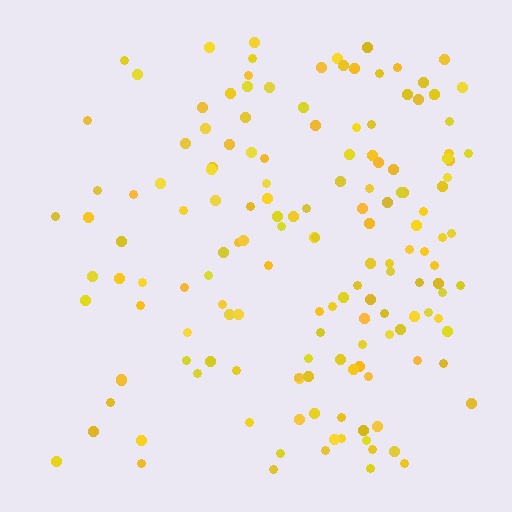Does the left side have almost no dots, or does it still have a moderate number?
Still a moderate number, just noticeably fewer than the right.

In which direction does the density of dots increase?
From left to right, with the right side densest.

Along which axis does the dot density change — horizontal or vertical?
Horizontal.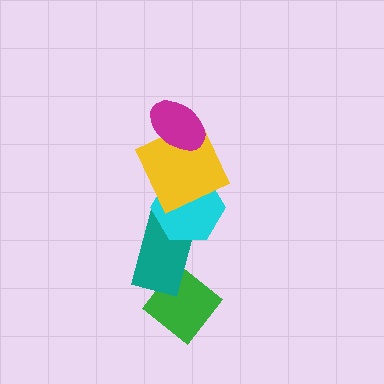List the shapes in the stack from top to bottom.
From top to bottom: the magenta ellipse, the yellow square, the cyan hexagon, the teal rectangle, the green diamond.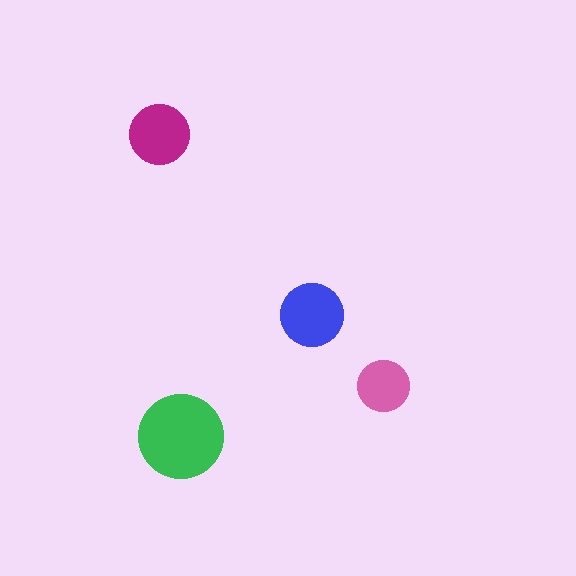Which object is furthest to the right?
The pink circle is rightmost.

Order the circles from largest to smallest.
the green one, the blue one, the magenta one, the pink one.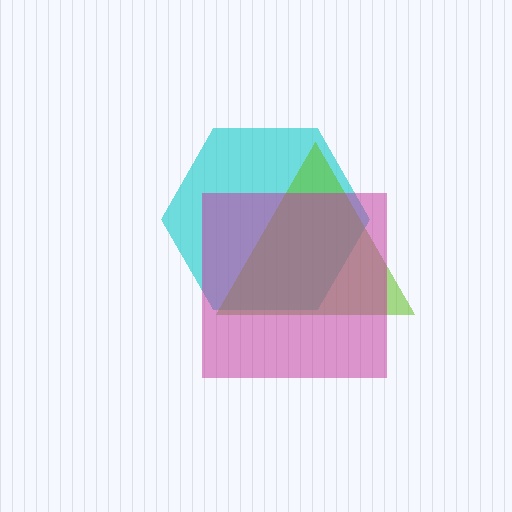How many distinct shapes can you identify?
There are 3 distinct shapes: a cyan hexagon, a lime triangle, a magenta square.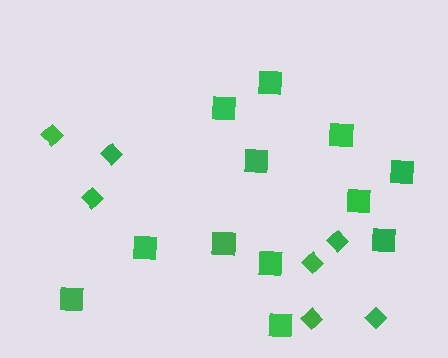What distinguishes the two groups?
There are 2 groups: one group of squares (12) and one group of diamonds (7).